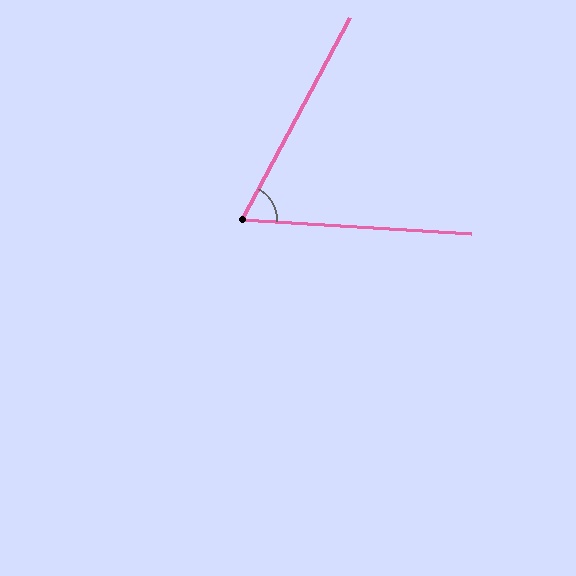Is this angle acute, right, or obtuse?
It is acute.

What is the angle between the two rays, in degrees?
Approximately 65 degrees.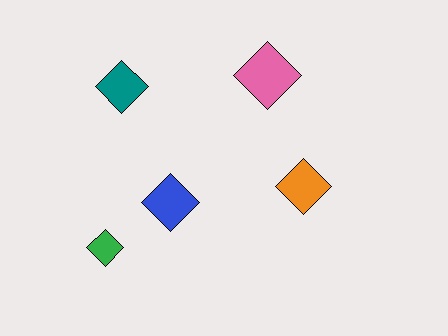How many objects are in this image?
There are 5 objects.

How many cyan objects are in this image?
There are no cyan objects.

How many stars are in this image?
There are no stars.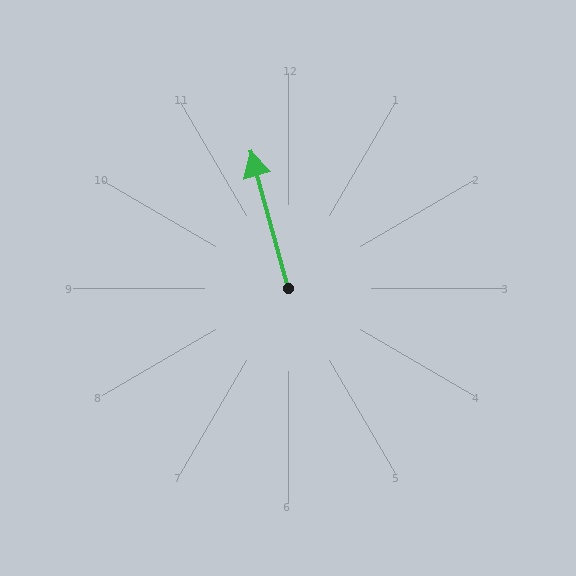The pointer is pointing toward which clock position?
Roughly 11 o'clock.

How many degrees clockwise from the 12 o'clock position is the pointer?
Approximately 345 degrees.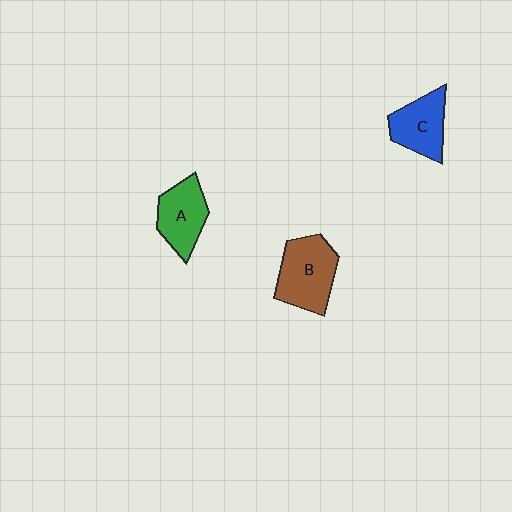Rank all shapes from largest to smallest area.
From largest to smallest: B (brown), A (green), C (blue).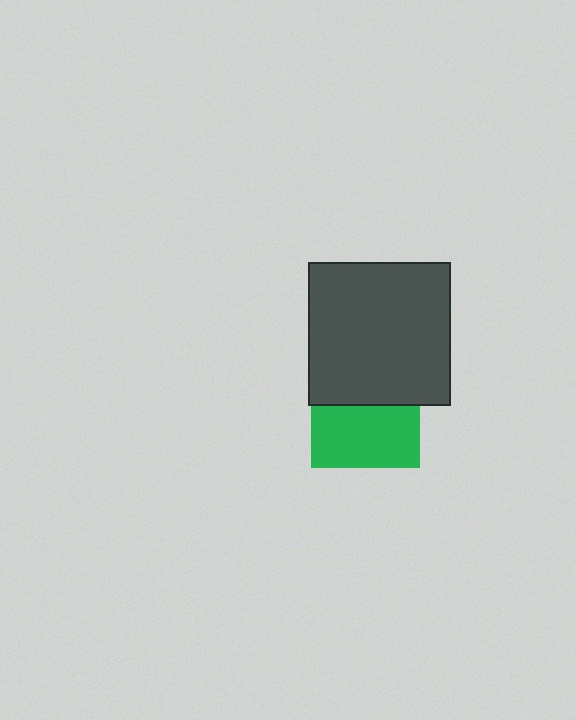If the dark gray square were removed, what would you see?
You would see the complete green square.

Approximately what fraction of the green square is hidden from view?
Roughly 44% of the green square is hidden behind the dark gray square.